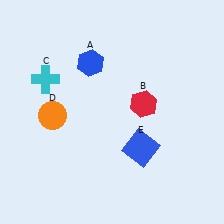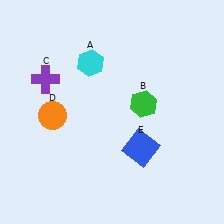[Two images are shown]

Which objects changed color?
A changed from blue to cyan. B changed from red to green. C changed from cyan to purple.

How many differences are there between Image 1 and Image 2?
There are 3 differences between the two images.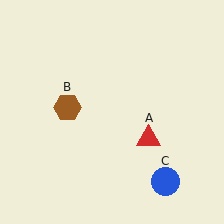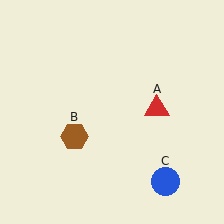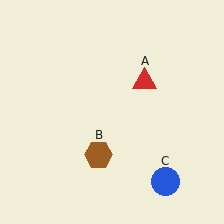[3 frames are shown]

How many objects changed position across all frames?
2 objects changed position: red triangle (object A), brown hexagon (object B).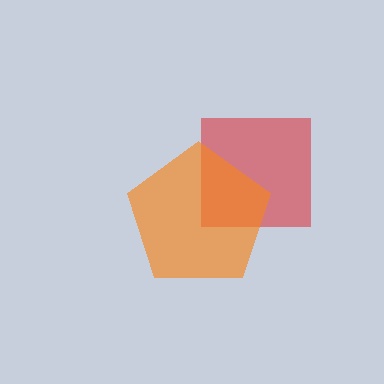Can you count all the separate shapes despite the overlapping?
Yes, there are 2 separate shapes.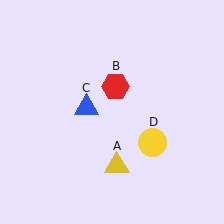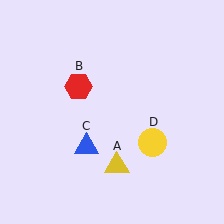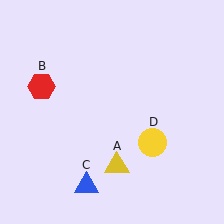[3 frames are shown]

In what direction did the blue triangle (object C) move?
The blue triangle (object C) moved down.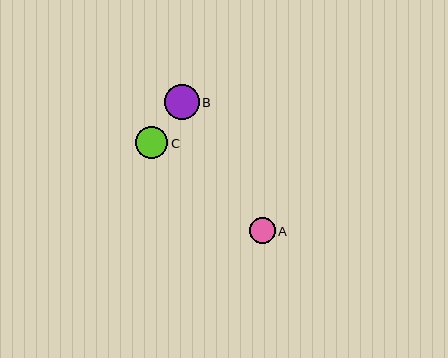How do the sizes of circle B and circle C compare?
Circle B and circle C are approximately the same size.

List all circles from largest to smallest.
From largest to smallest: B, C, A.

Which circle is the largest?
Circle B is the largest with a size of approximately 35 pixels.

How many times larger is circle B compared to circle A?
Circle B is approximately 1.3 times the size of circle A.